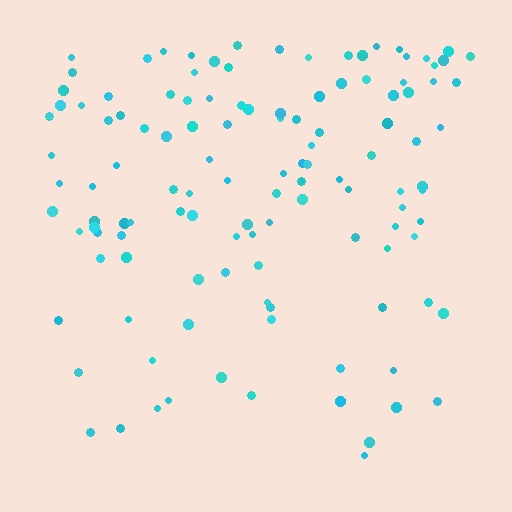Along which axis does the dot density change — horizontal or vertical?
Vertical.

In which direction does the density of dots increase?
From bottom to top, with the top side densest.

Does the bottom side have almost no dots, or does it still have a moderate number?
Still a moderate number, just noticeably fewer than the top.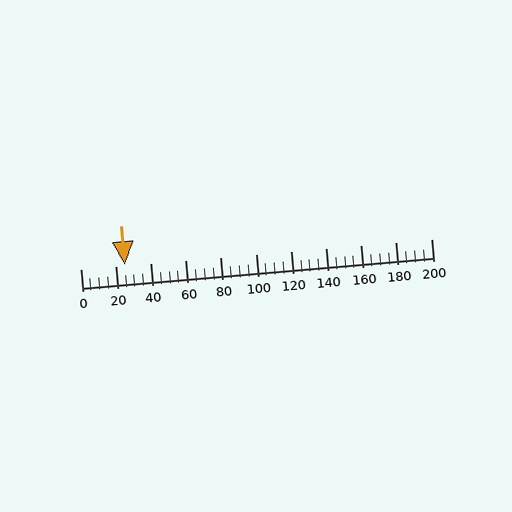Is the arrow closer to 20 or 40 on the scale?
The arrow is closer to 20.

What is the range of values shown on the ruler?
The ruler shows values from 0 to 200.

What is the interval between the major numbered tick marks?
The major tick marks are spaced 20 units apart.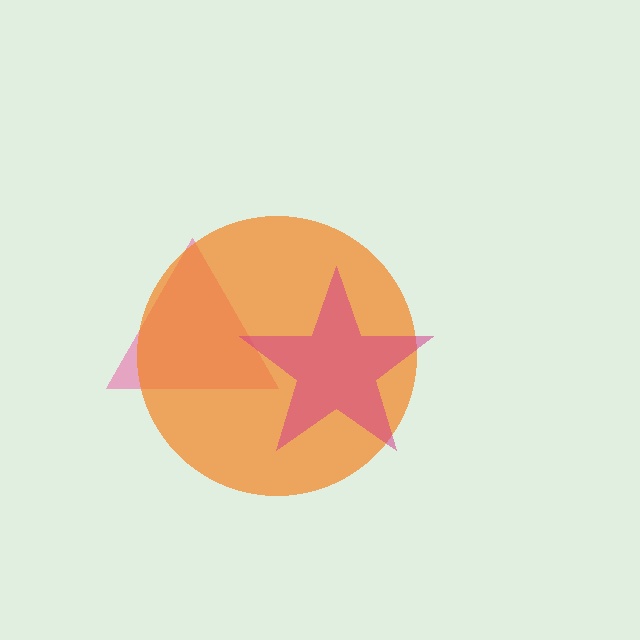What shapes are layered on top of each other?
The layered shapes are: a pink triangle, an orange circle, a magenta star.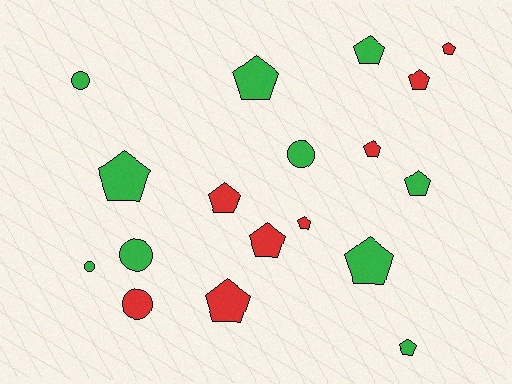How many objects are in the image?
There are 18 objects.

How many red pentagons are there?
There are 7 red pentagons.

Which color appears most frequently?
Green, with 10 objects.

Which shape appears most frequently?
Pentagon, with 13 objects.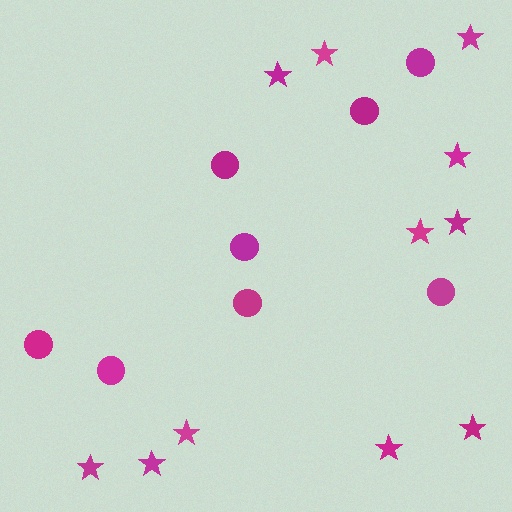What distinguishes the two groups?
There are 2 groups: one group of circles (8) and one group of stars (11).